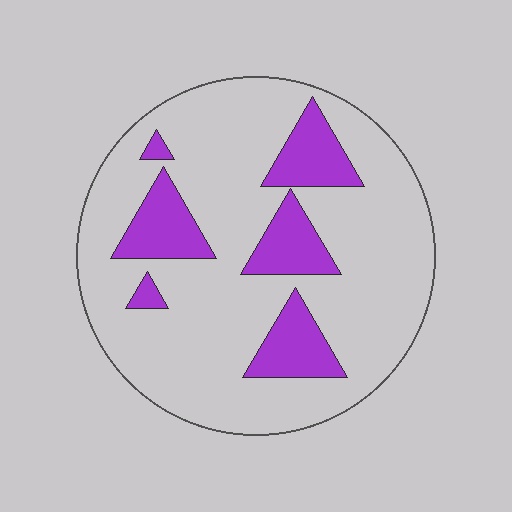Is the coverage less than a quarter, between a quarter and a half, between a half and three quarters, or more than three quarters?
Less than a quarter.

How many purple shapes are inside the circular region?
6.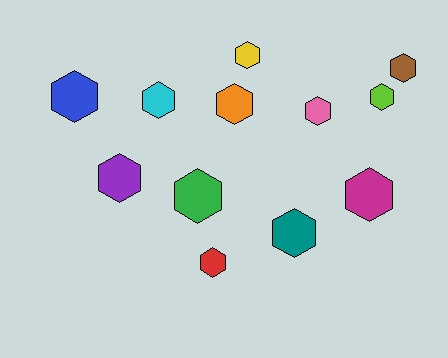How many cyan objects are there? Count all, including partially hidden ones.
There is 1 cyan object.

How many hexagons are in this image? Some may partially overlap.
There are 12 hexagons.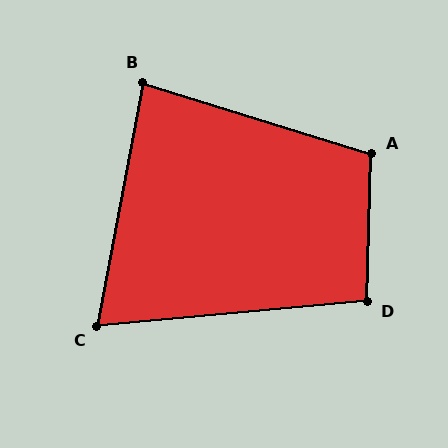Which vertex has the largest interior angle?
A, at approximately 106 degrees.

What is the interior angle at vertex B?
Approximately 83 degrees (acute).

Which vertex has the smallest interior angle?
C, at approximately 74 degrees.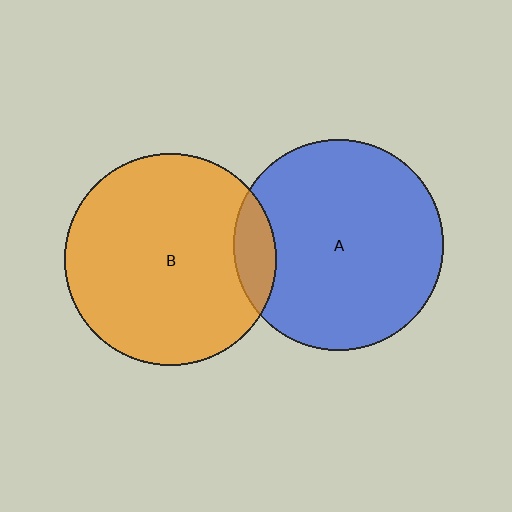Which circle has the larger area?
Circle B (orange).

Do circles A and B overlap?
Yes.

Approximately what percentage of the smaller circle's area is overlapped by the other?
Approximately 10%.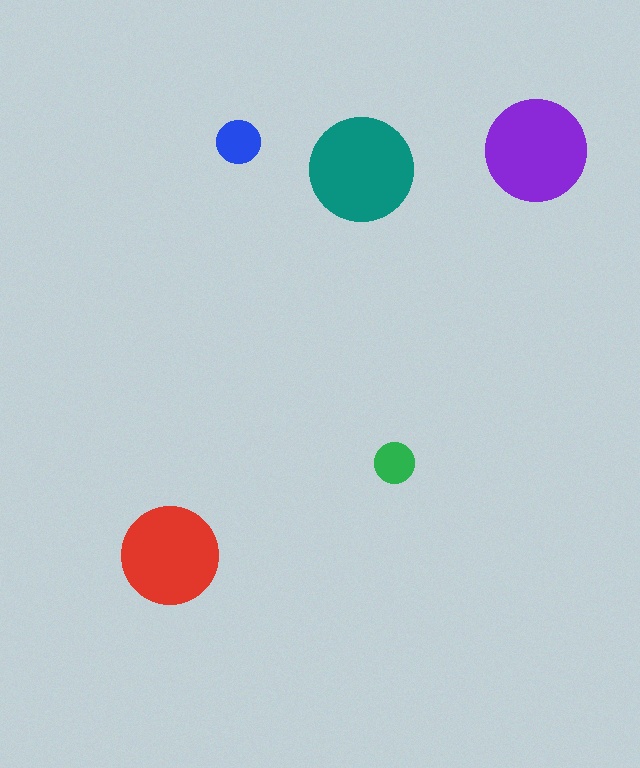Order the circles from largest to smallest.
the teal one, the purple one, the red one, the blue one, the green one.